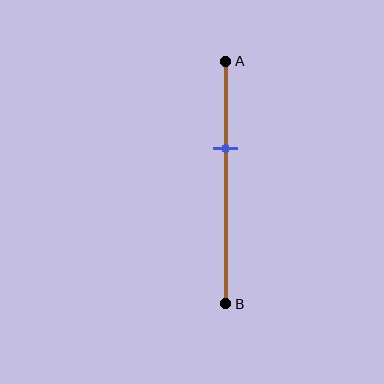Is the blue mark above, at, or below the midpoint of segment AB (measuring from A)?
The blue mark is above the midpoint of segment AB.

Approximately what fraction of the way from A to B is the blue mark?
The blue mark is approximately 35% of the way from A to B.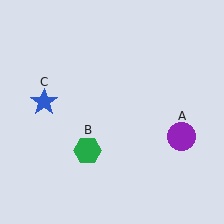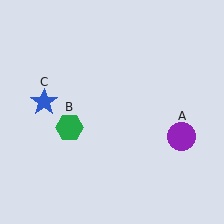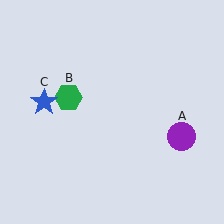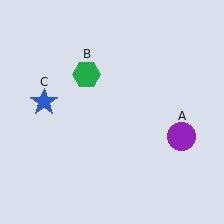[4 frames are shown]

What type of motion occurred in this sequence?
The green hexagon (object B) rotated clockwise around the center of the scene.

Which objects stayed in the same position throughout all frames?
Purple circle (object A) and blue star (object C) remained stationary.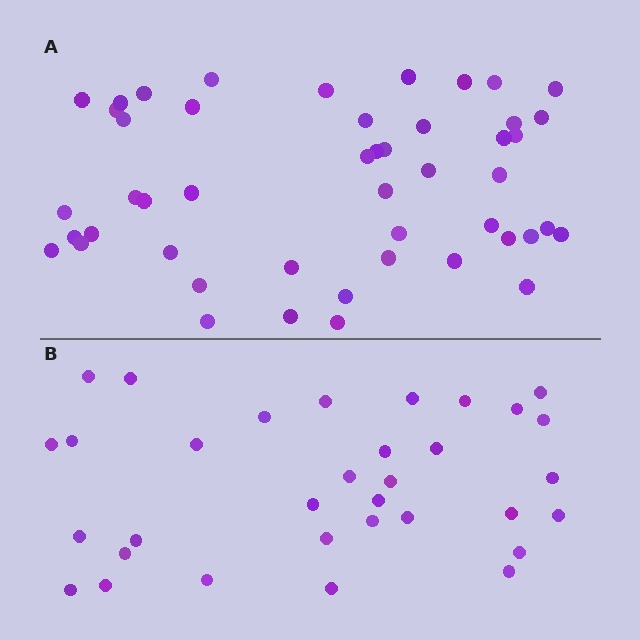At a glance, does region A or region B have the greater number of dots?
Region A (the top region) has more dots.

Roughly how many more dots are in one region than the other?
Region A has approximately 15 more dots than region B.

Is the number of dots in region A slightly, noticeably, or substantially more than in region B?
Region A has substantially more. The ratio is roughly 1.5 to 1.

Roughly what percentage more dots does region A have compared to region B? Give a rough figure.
About 45% more.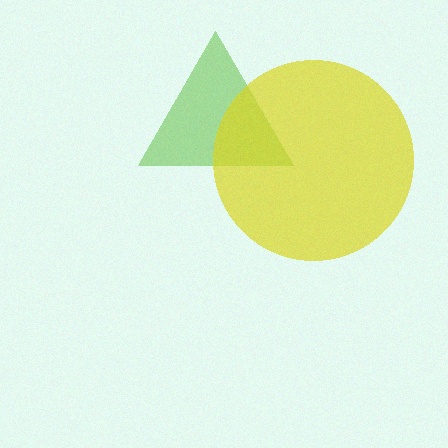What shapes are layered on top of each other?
The layered shapes are: a lime triangle, a yellow circle.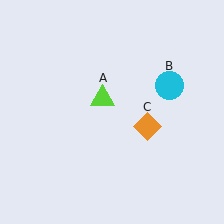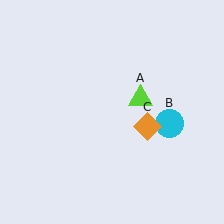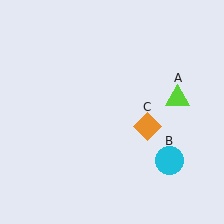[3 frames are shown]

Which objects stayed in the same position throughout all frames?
Orange diamond (object C) remained stationary.